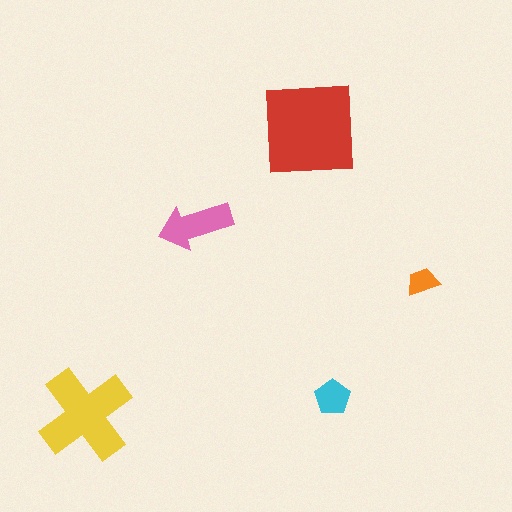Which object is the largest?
The red square.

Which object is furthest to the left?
The yellow cross is leftmost.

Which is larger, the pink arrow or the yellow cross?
The yellow cross.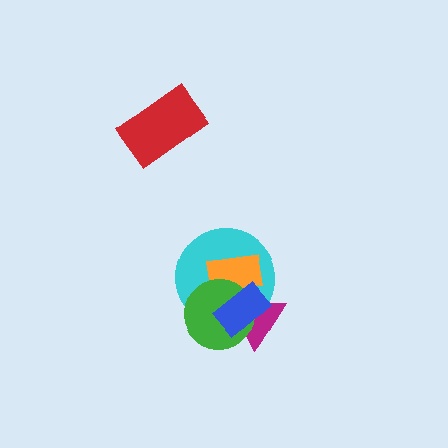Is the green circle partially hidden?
Yes, it is partially covered by another shape.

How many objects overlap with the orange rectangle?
4 objects overlap with the orange rectangle.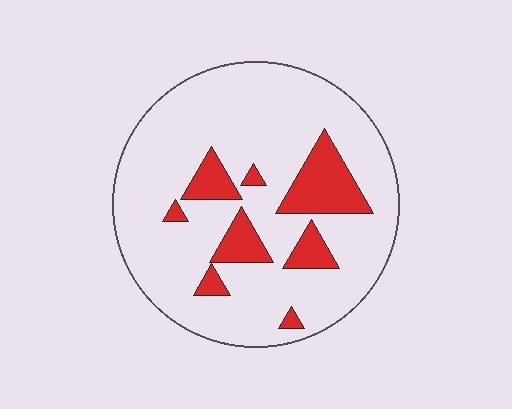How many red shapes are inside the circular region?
8.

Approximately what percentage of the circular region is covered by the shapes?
Approximately 15%.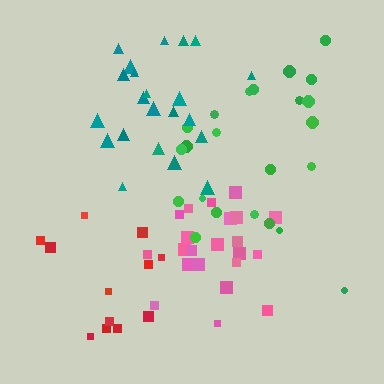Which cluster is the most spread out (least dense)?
Green.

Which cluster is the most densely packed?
Pink.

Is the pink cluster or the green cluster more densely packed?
Pink.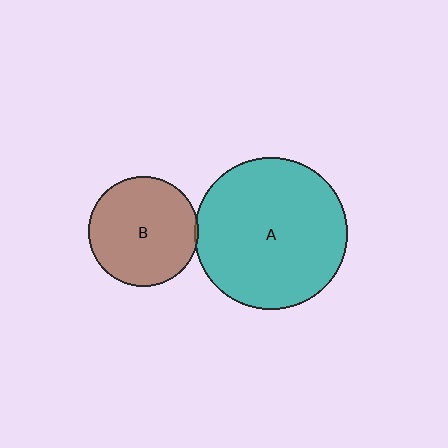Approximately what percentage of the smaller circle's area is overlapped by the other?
Approximately 5%.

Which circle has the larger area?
Circle A (teal).